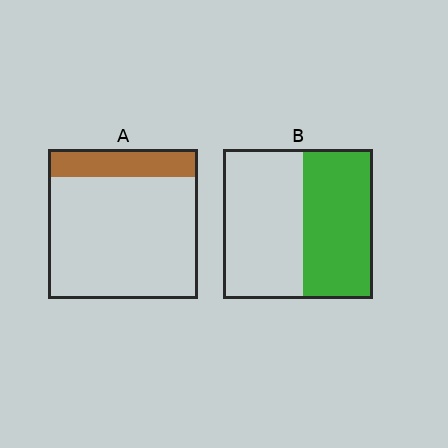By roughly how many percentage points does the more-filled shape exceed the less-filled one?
By roughly 30 percentage points (B over A).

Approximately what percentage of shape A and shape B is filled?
A is approximately 20% and B is approximately 45%.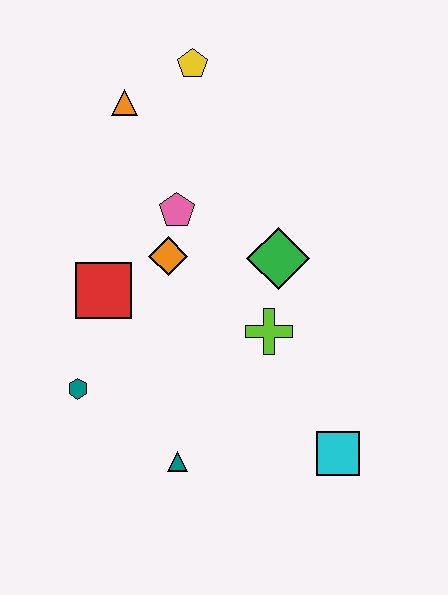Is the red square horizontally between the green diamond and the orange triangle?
No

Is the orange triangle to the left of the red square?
No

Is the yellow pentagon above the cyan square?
Yes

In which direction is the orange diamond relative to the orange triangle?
The orange diamond is below the orange triangle.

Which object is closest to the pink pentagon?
The orange diamond is closest to the pink pentagon.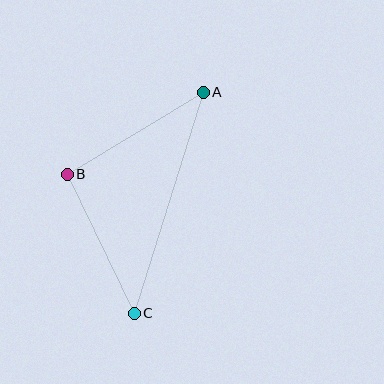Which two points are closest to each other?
Points B and C are closest to each other.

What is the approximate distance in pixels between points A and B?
The distance between A and B is approximately 159 pixels.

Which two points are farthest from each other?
Points A and C are farthest from each other.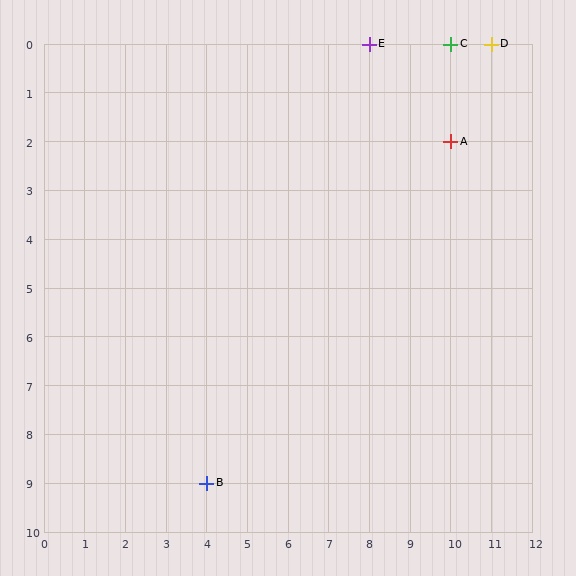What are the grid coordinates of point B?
Point B is at grid coordinates (4, 9).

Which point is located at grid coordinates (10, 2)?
Point A is at (10, 2).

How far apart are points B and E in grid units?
Points B and E are 4 columns and 9 rows apart (about 9.8 grid units diagonally).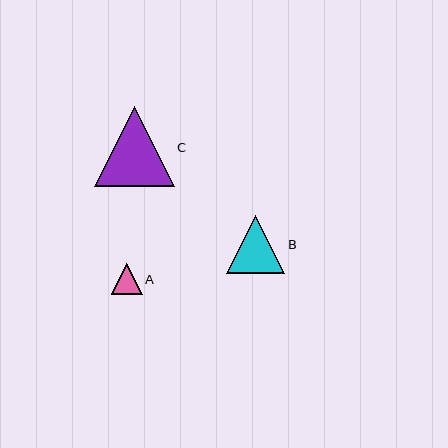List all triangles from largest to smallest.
From largest to smallest: C, B, A.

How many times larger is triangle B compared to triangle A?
Triangle B is approximately 1.9 times the size of triangle A.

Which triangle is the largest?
Triangle C is the largest with a size of approximately 80 pixels.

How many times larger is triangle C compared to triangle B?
Triangle C is approximately 1.4 times the size of triangle B.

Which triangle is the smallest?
Triangle A is the smallest with a size of approximately 30 pixels.